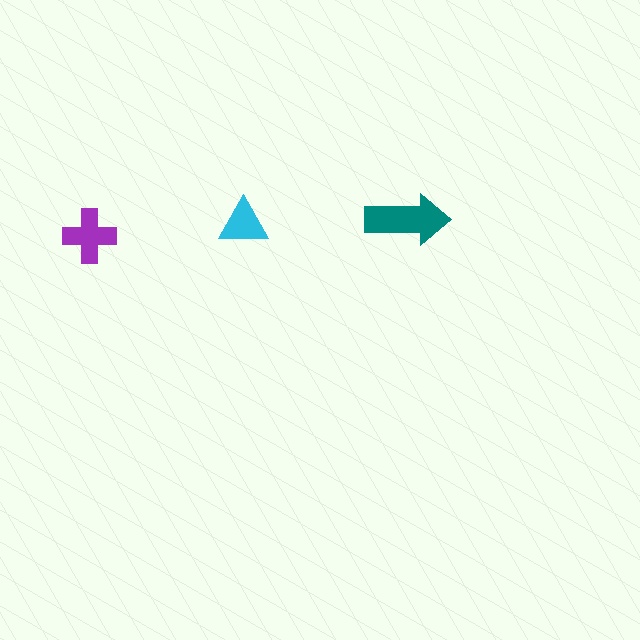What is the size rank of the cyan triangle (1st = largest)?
3rd.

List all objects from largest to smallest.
The teal arrow, the purple cross, the cyan triangle.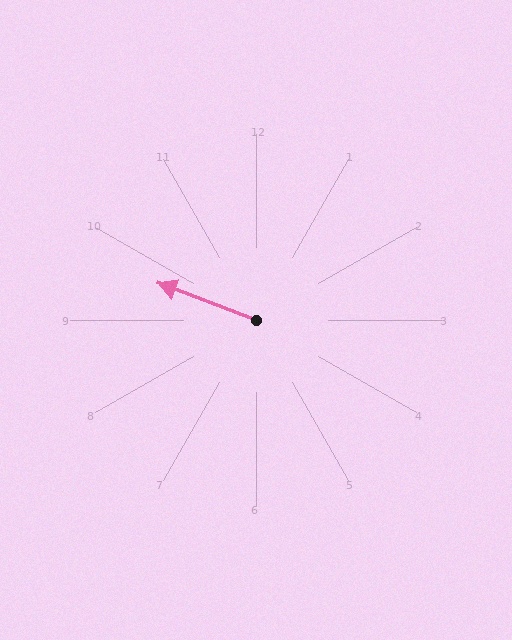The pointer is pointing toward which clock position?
Roughly 10 o'clock.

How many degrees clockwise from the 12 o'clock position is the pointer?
Approximately 291 degrees.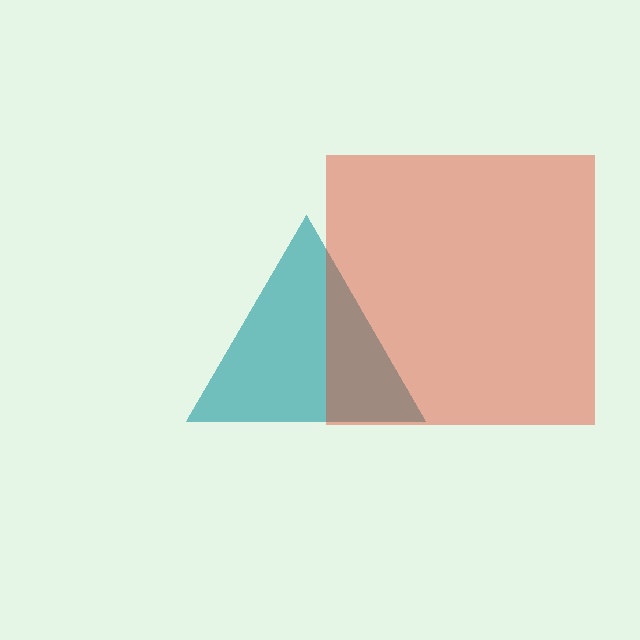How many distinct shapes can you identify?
There are 2 distinct shapes: a teal triangle, a red square.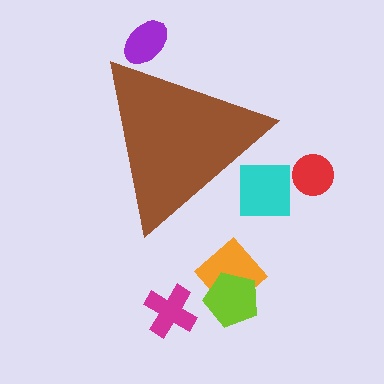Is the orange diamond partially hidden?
No, the orange diamond is fully visible.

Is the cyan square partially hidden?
Yes, the cyan square is partially hidden behind the brown triangle.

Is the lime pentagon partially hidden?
No, the lime pentagon is fully visible.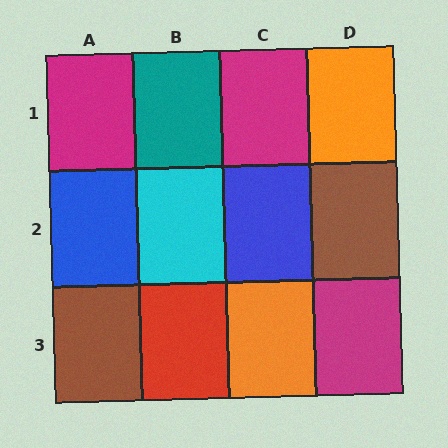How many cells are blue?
2 cells are blue.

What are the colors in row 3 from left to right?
Brown, red, orange, magenta.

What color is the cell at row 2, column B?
Cyan.